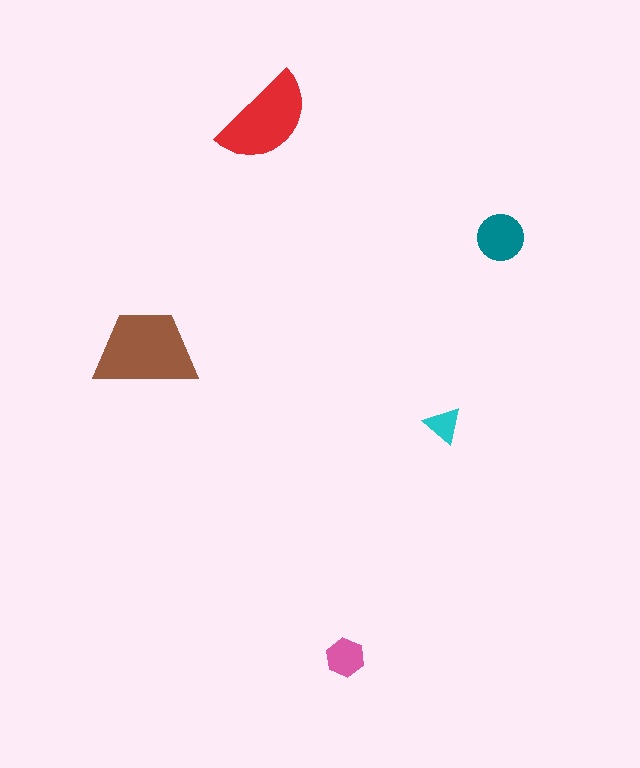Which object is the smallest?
The cyan triangle.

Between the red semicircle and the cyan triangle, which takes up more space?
The red semicircle.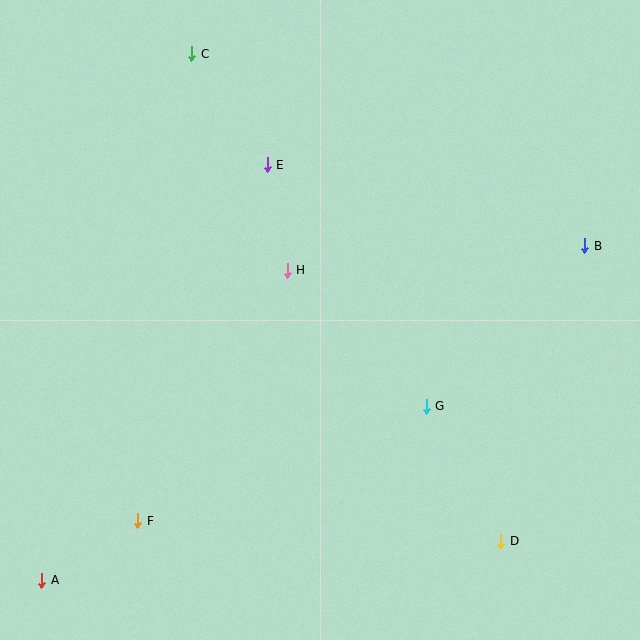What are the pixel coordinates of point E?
Point E is at (267, 165).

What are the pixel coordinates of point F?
Point F is at (138, 521).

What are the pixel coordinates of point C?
Point C is at (192, 54).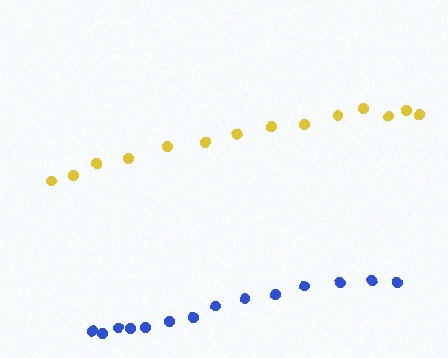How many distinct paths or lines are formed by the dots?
There are 2 distinct paths.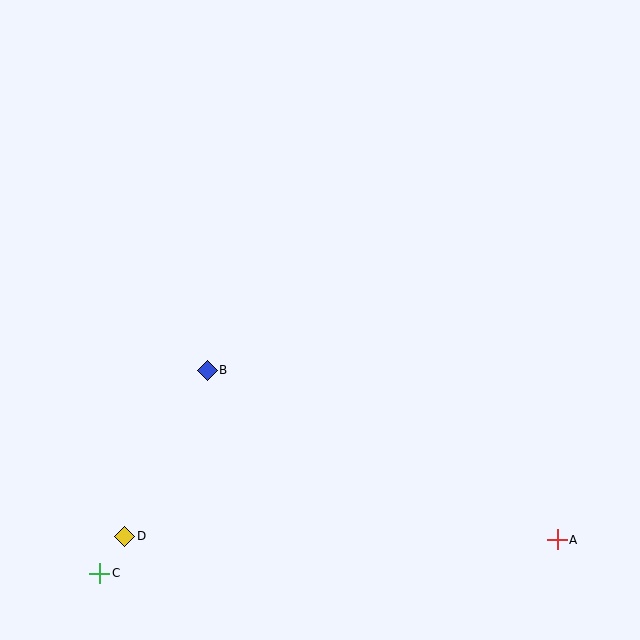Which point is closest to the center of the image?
Point B at (207, 370) is closest to the center.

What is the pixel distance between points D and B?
The distance between D and B is 186 pixels.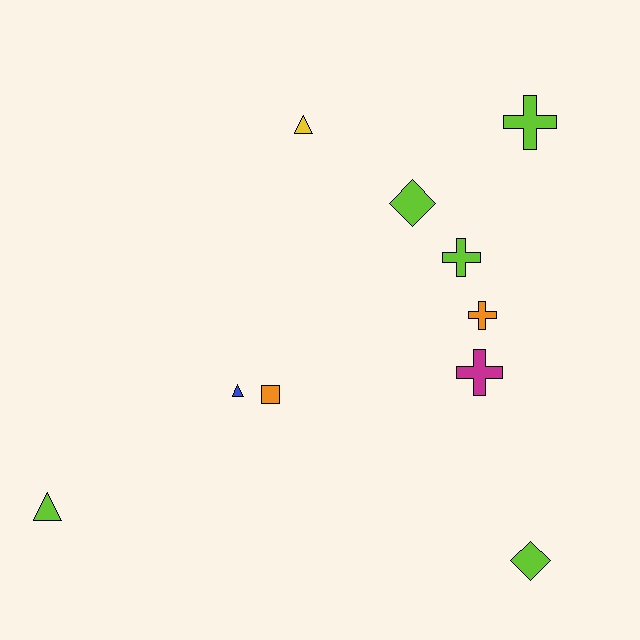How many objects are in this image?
There are 10 objects.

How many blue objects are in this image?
There is 1 blue object.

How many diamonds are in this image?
There are 2 diamonds.